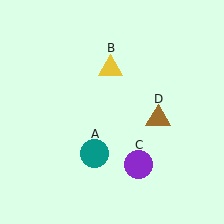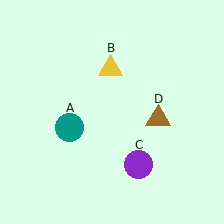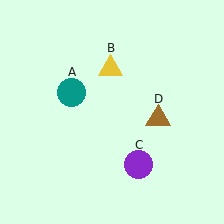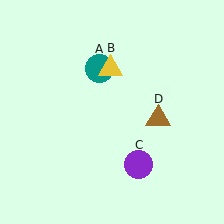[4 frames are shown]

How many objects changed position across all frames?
1 object changed position: teal circle (object A).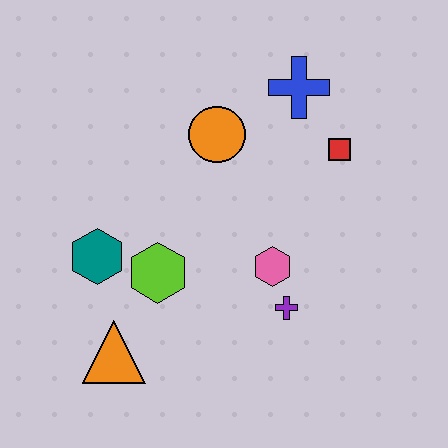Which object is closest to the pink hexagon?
The purple cross is closest to the pink hexagon.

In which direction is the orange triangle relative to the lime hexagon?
The orange triangle is below the lime hexagon.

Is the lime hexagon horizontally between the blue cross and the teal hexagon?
Yes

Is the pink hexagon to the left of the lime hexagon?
No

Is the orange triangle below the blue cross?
Yes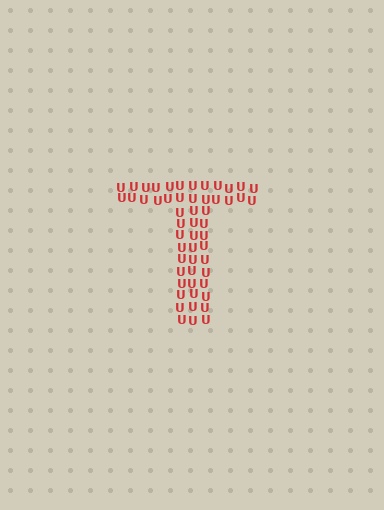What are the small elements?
The small elements are letter U's.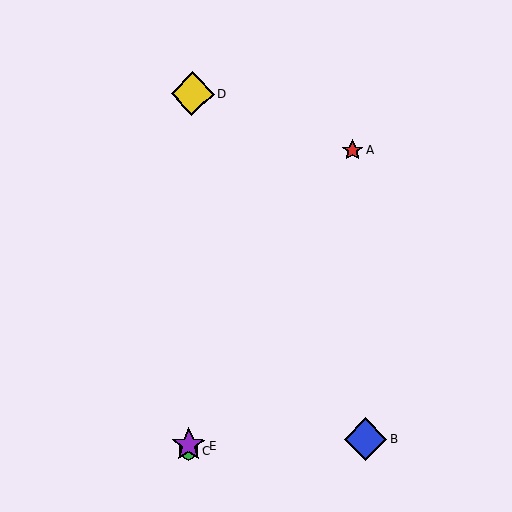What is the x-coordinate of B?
Object B is at x≈366.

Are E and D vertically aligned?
Yes, both are at x≈189.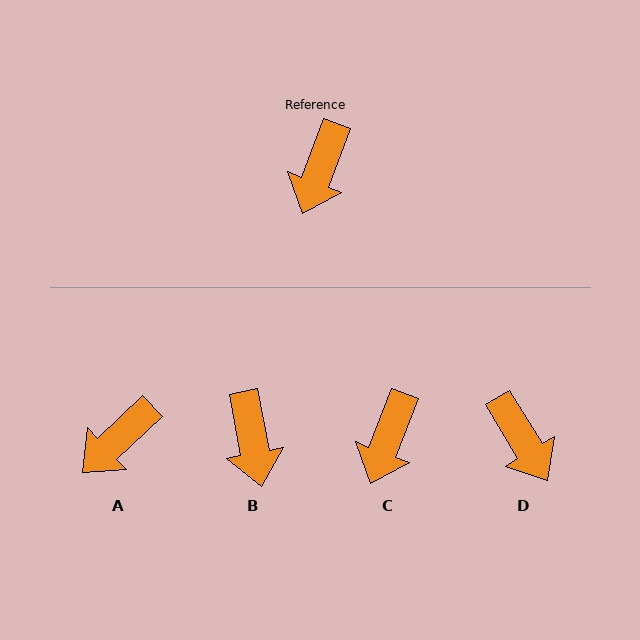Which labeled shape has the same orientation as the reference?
C.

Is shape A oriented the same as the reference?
No, it is off by about 26 degrees.